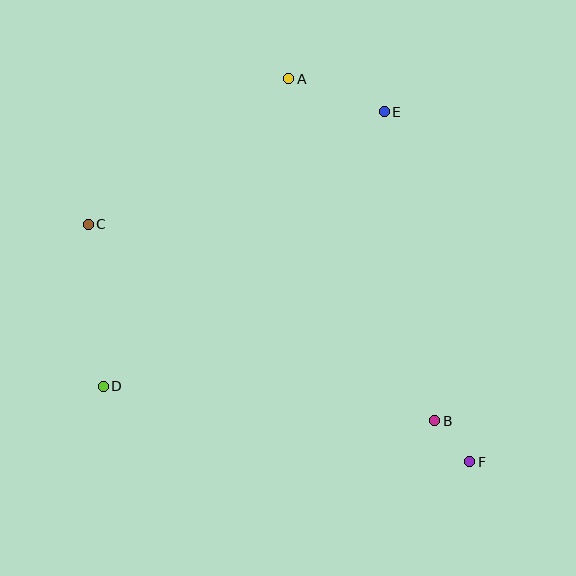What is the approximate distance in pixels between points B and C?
The distance between B and C is approximately 398 pixels.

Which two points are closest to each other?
Points B and F are closest to each other.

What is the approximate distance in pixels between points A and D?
The distance between A and D is approximately 359 pixels.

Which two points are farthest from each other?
Points C and F are farthest from each other.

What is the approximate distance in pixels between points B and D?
The distance between B and D is approximately 333 pixels.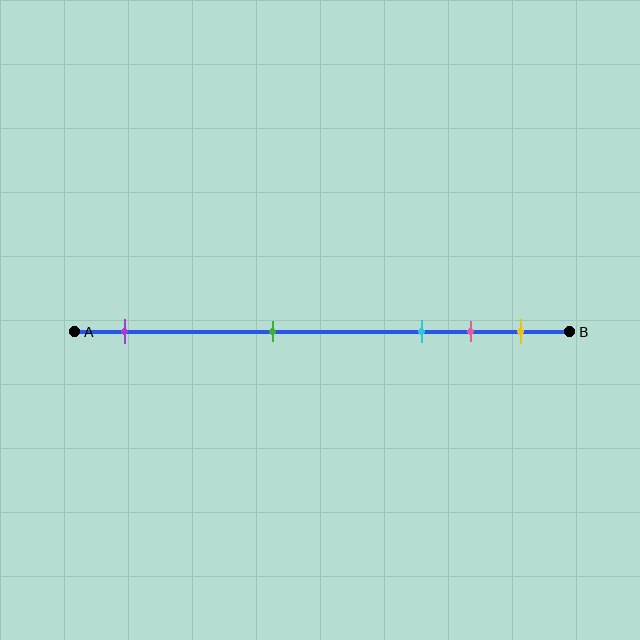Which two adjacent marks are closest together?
The pink and yellow marks are the closest adjacent pair.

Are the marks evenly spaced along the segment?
No, the marks are not evenly spaced.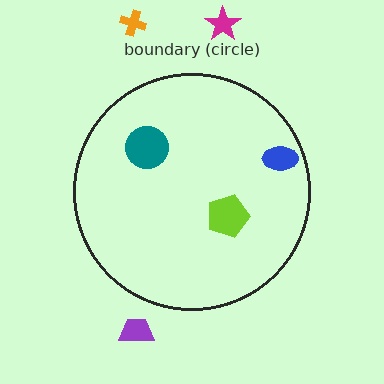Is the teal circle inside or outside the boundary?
Inside.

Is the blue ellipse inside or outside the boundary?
Inside.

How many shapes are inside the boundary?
3 inside, 3 outside.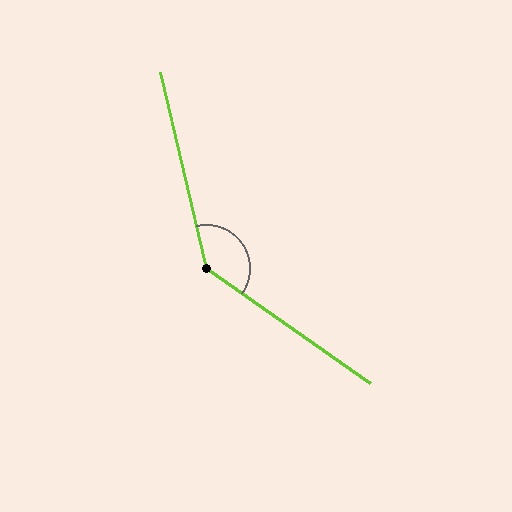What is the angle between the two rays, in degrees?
Approximately 139 degrees.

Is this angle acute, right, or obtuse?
It is obtuse.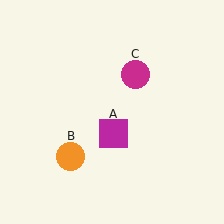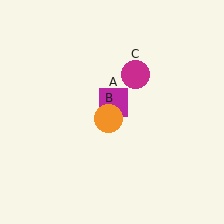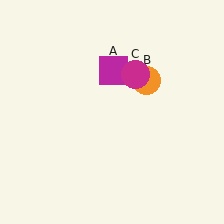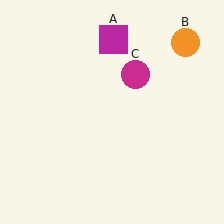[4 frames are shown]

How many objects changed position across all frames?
2 objects changed position: magenta square (object A), orange circle (object B).